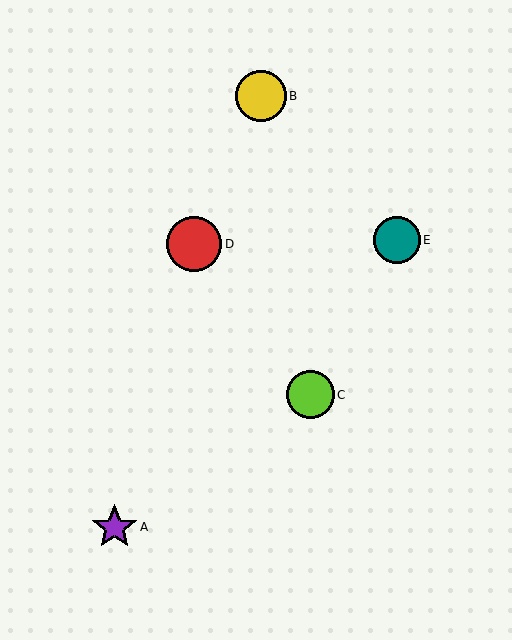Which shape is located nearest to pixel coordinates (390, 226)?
The teal circle (labeled E) at (397, 240) is nearest to that location.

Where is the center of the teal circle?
The center of the teal circle is at (397, 240).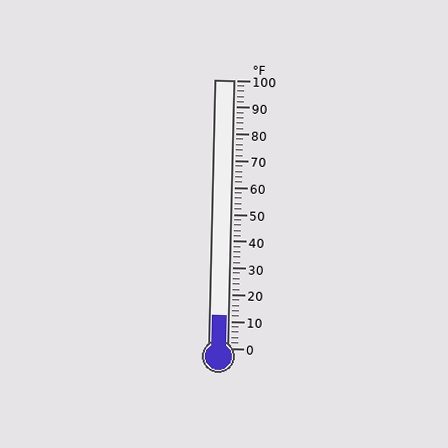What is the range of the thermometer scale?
The thermometer scale ranges from 0°F to 100°F.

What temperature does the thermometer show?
The thermometer shows approximately 12°F.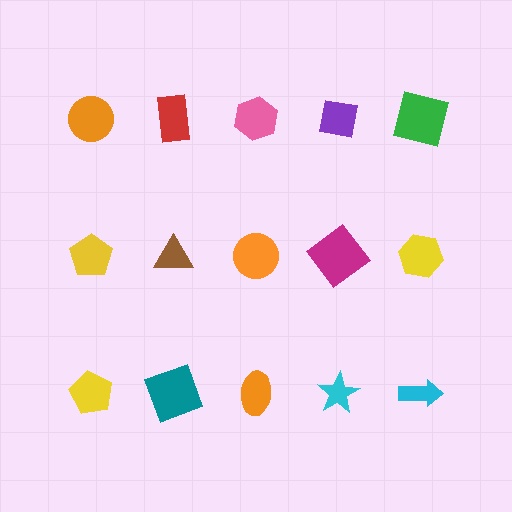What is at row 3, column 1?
A yellow pentagon.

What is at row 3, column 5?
A cyan arrow.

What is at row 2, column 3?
An orange circle.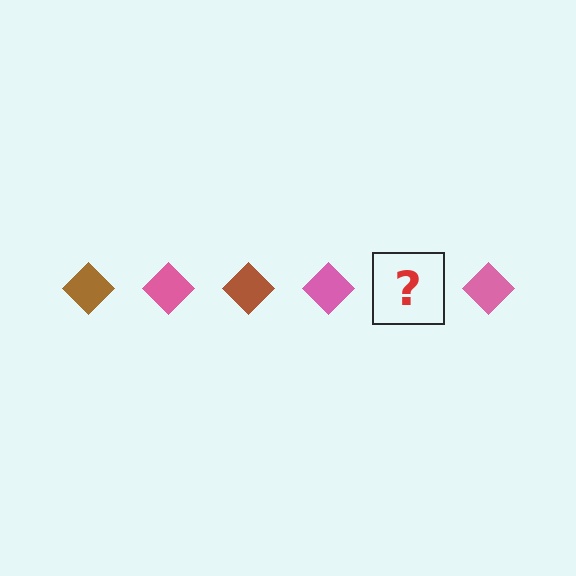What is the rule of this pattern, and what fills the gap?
The rule is that the pattern cycles through brown, pink diamonds. The gap should be filled with a brown diamond.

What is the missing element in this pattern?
The missing element is a brown diamond.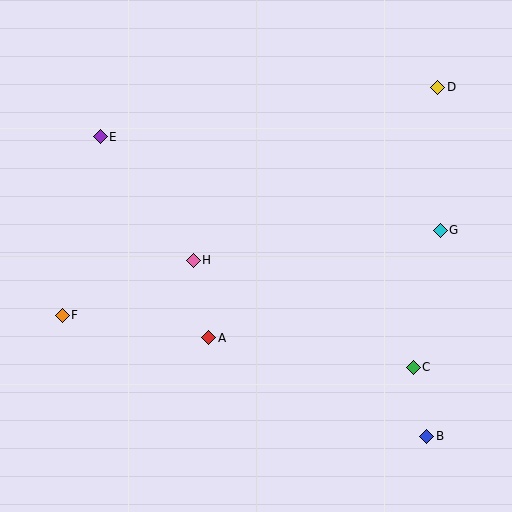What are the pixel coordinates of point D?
Point D is at (438, 87).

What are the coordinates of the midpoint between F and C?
The midpoint between F and C is at (238, 341).